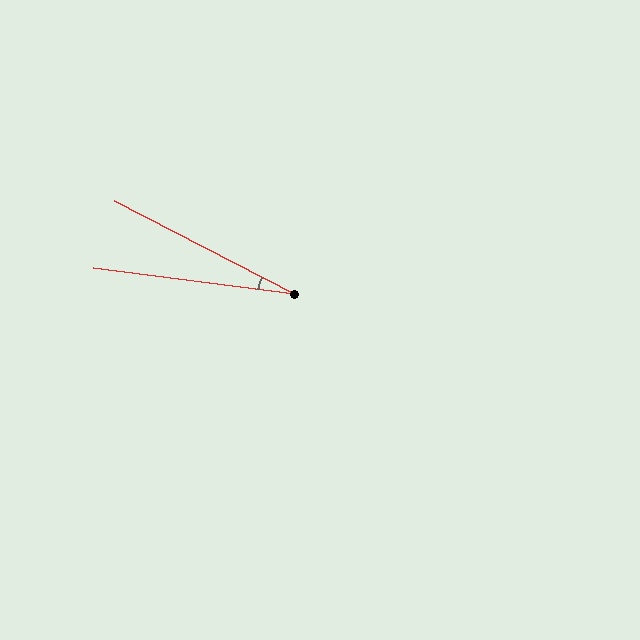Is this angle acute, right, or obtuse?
It is acute.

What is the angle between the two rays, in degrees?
Approximately 20 degrees.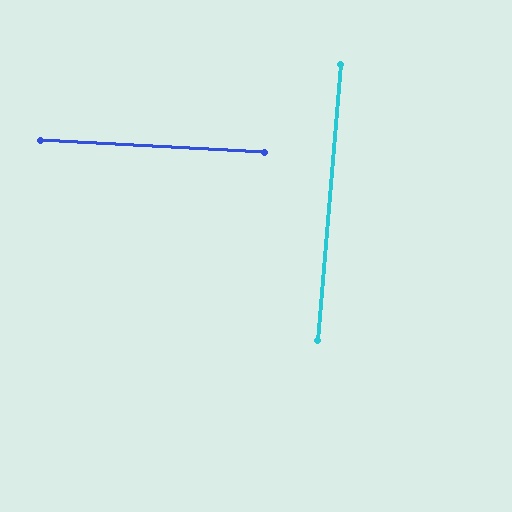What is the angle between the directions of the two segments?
Approximately 88 degrees.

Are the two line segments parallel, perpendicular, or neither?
Perpendicular — they meet at approximately 88°.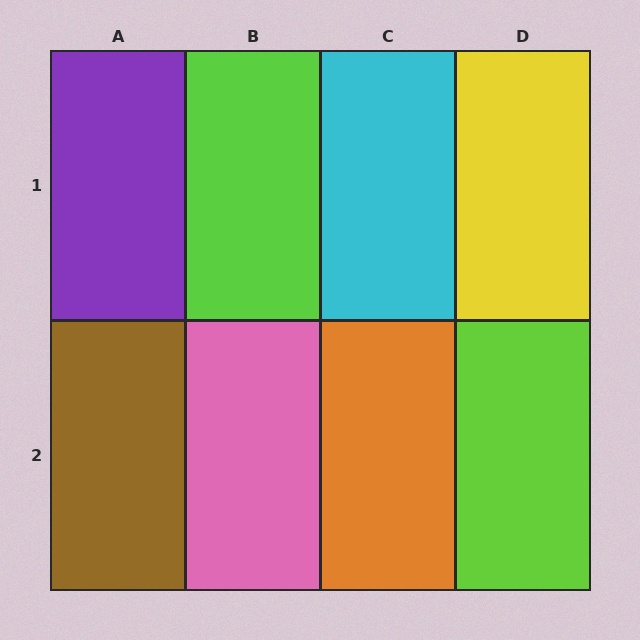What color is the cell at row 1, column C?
Cyan.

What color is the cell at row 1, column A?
Purple.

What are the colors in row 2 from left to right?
Brown, pink, orange, lime.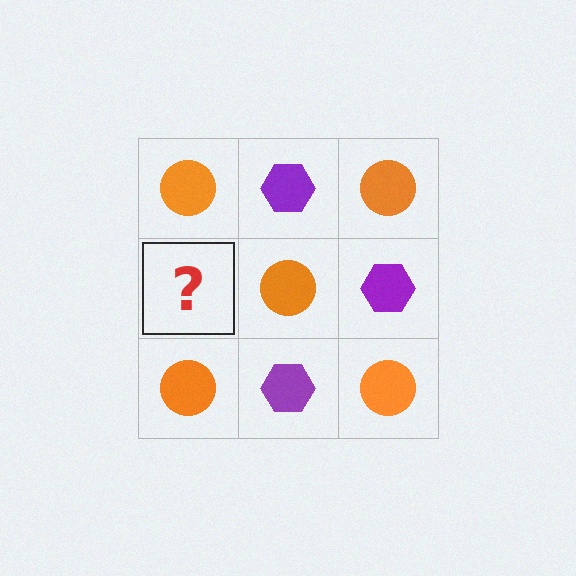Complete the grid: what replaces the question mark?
The question mark should be replaced with a purple hexagon.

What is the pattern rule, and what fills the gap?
The rule is that it alternates orange circle and purple hexagon in a checkerboard pattern. The gap should be filled with a purple hexagon.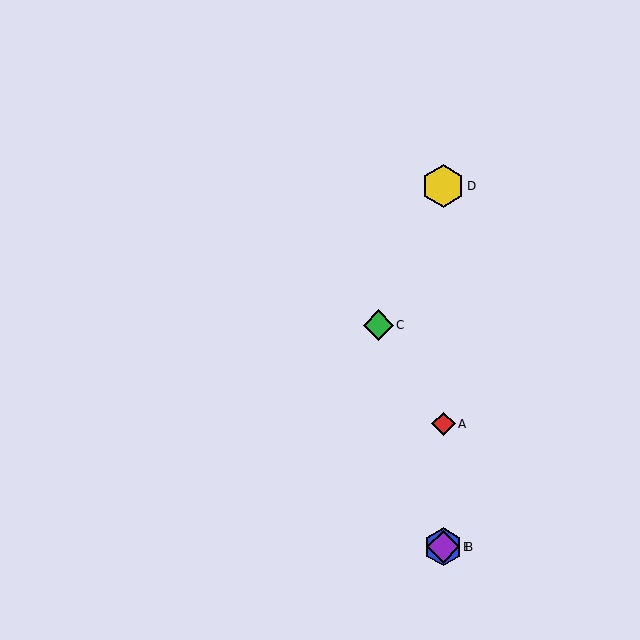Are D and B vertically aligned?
Yes, both are at x≈443.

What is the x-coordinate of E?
Object E is at x≈443.